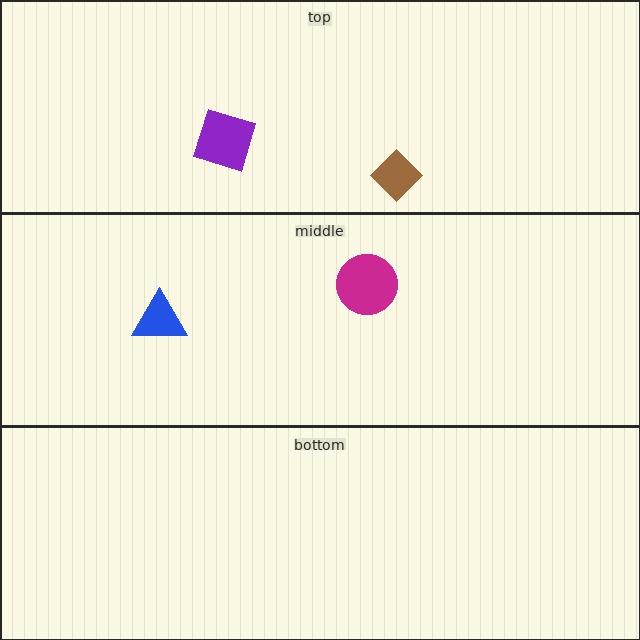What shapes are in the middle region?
The blue triangle, the magenta circle.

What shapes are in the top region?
The brown diamond, the purple square.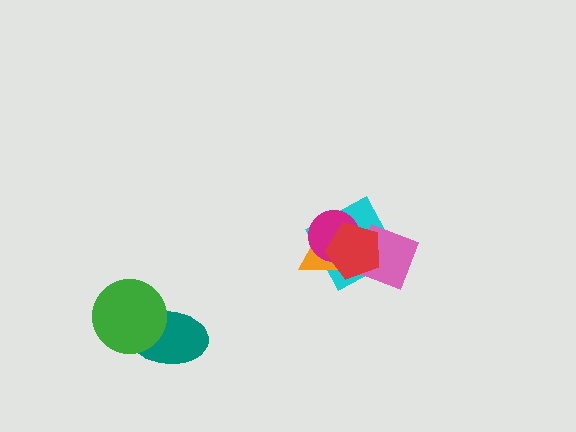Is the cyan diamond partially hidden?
Yes, it is partially covered by another shape.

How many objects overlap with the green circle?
1 object overlaps with the green circle.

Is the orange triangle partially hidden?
Yes, it is partially covered by another shape.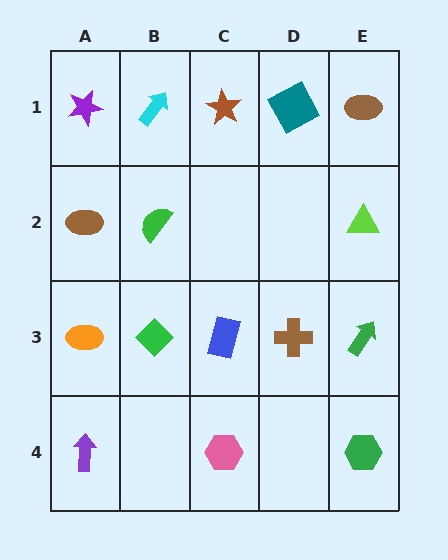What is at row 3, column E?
A green arrow.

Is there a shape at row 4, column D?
No, that cell is empty.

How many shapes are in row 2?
3 shapes.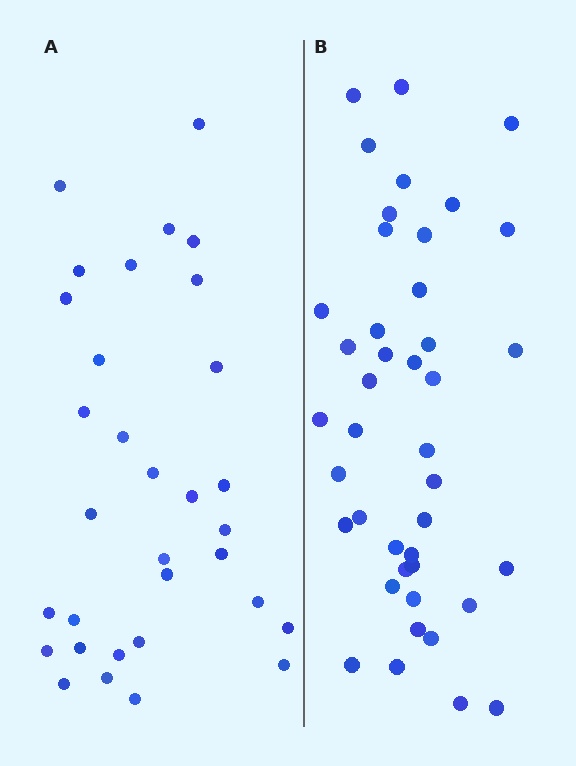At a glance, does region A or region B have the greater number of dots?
Region B (the right region) has more dots.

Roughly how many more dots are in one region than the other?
Region B has roughly 10 or so more dots than region A.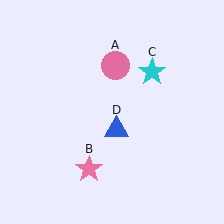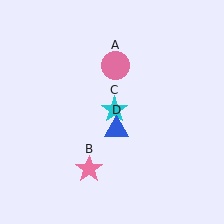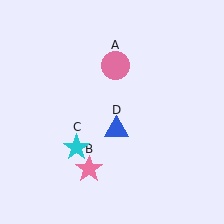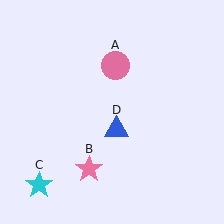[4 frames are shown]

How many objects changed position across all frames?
1 object changed position: cyan star (object C).